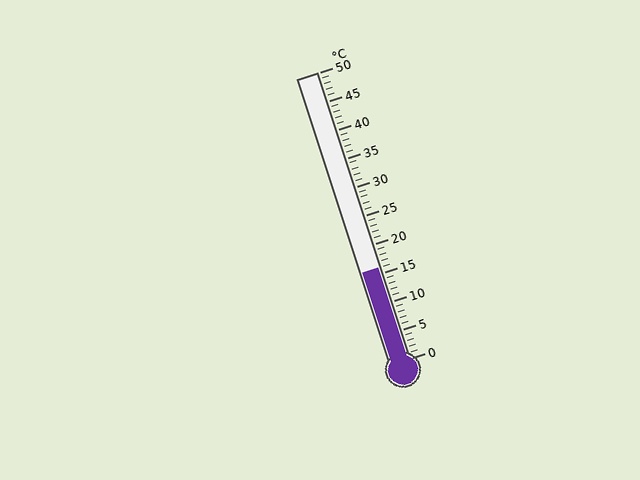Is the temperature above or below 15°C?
The temperature is above 15°C.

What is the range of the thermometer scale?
The thermometer scale ranges from 0°C to 50°C.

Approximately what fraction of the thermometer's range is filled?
The thermometer is filled to approximately 30% of its range.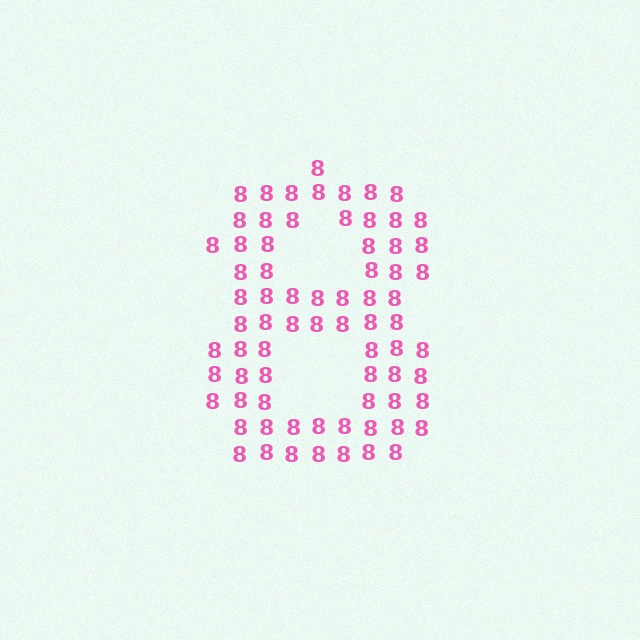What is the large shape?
The large shape is the digit 8.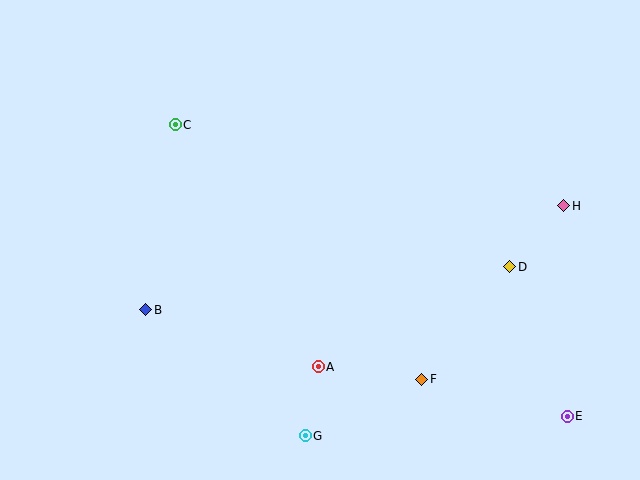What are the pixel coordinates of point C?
Point C is at (175, 125).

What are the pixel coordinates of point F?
Point F is at (422, 379).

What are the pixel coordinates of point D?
Point D is at (510, 267).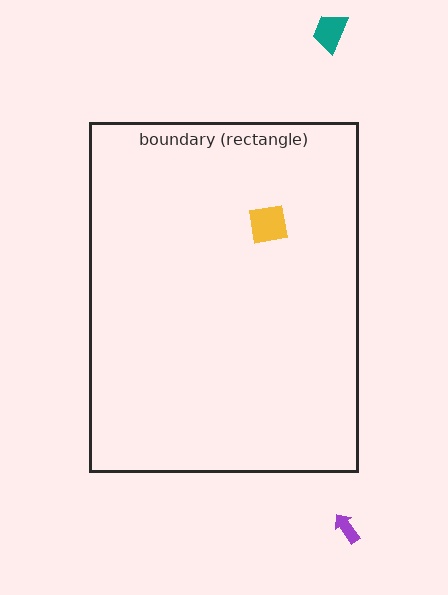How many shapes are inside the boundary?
1 inside, 2 outside.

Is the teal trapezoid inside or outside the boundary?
Outside.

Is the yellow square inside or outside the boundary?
Inside.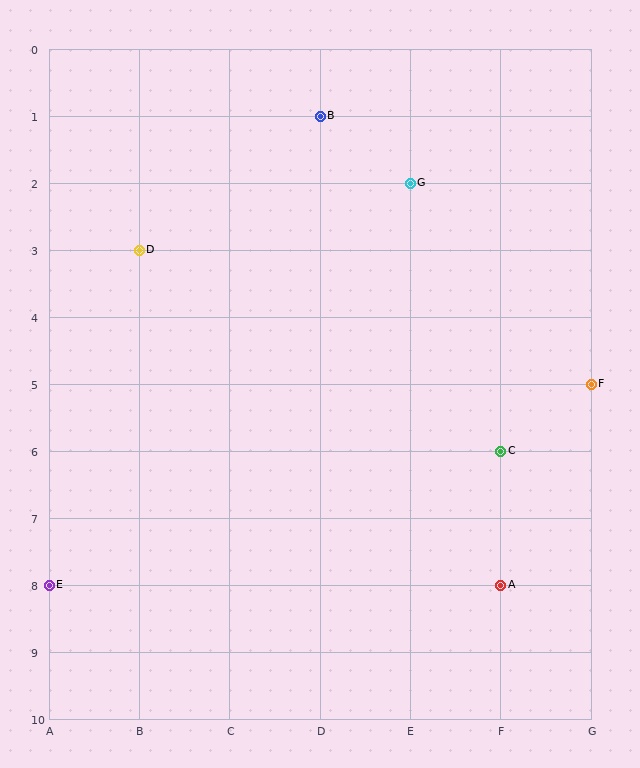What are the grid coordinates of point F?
Point F is at grid coordinates (G, 5).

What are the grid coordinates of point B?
Point B is at grid coordinates (D, 1).